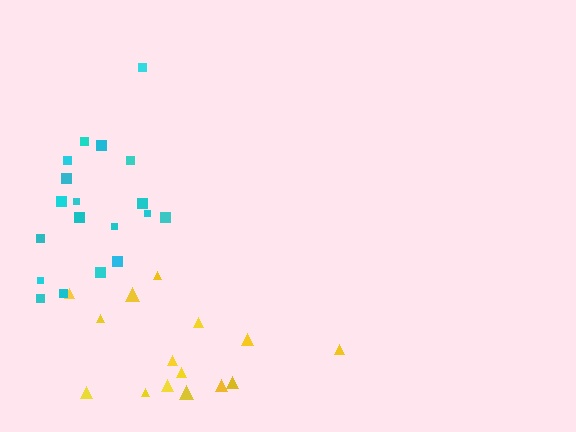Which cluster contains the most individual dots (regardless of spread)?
Cyan (19).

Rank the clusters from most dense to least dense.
cyan, yellow.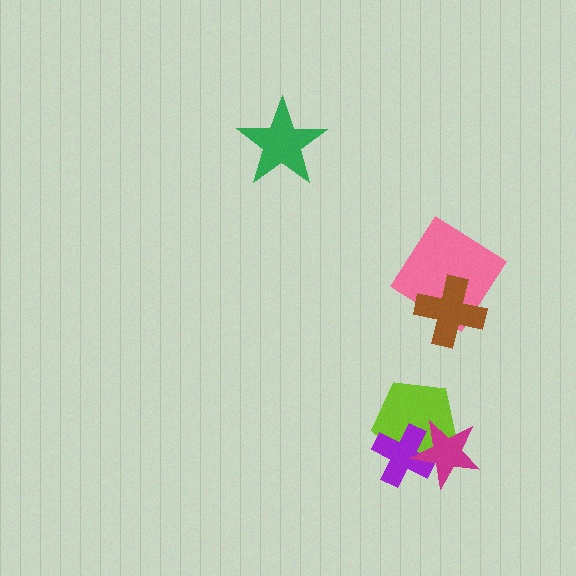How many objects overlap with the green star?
0 objects overlap with the green star.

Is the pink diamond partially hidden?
Yes, it is partially covered by another shape.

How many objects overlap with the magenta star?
2 objects overlap with the magenta star.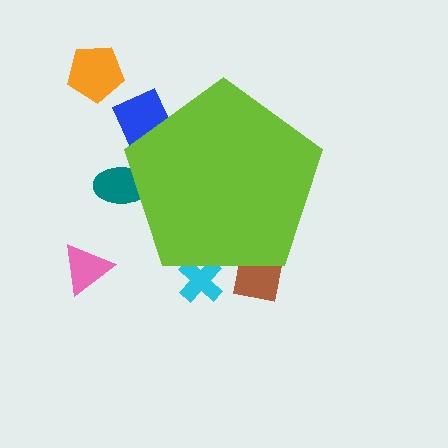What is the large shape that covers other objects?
A lime pentagon.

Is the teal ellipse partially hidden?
Yes, the teal ellipse is partially hidden behind the lime pentagon.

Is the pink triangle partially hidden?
No, the pink triangle is fully visible.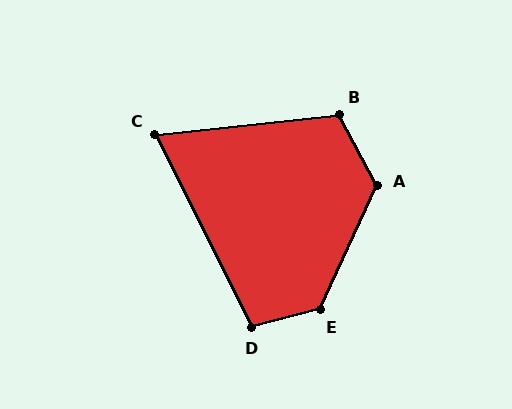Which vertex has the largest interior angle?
E, at approximately 130 degrees.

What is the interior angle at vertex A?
Approximately 127 degrees (obtuse).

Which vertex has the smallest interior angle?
C, at approximately 70 degrees.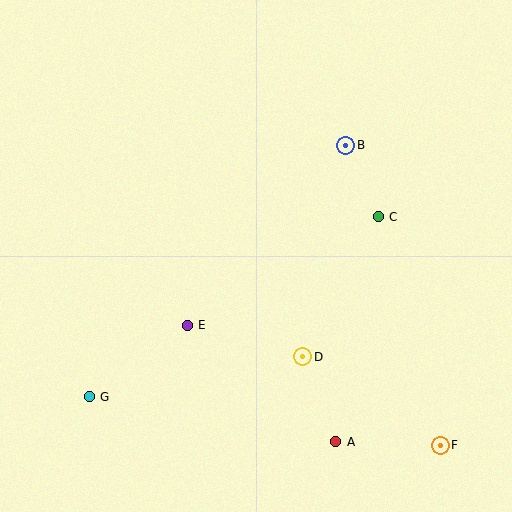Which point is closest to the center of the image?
Point E at (187, 325) is closest to the center.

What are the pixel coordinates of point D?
Point D is at (303, 357).